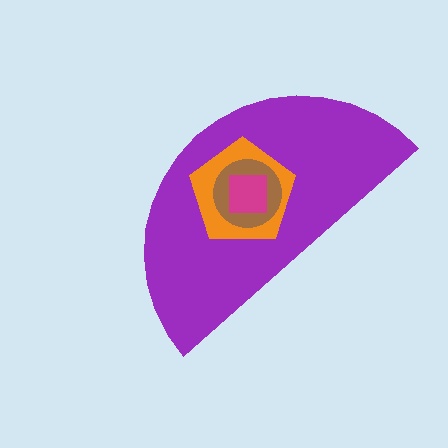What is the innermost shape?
The magenta square.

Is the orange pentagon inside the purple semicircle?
Yes.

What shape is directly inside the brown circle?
The magenta square.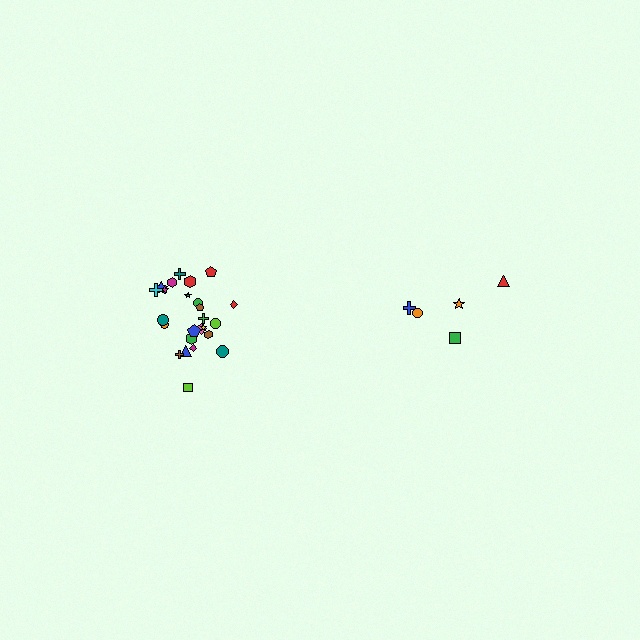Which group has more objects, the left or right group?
The left group.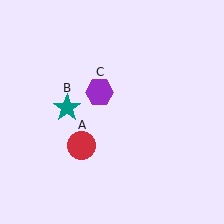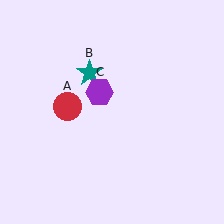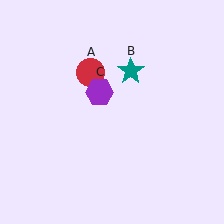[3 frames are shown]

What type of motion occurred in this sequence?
The red circle (object A), teal star (object B) rotated clockwise around the center of the scene.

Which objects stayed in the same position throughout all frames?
Purple hexagon (object C) remained stationary.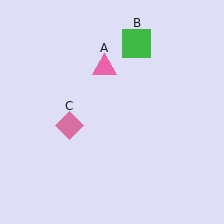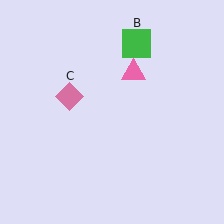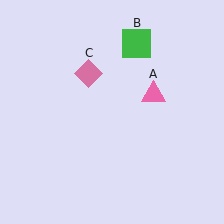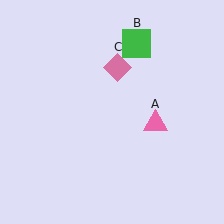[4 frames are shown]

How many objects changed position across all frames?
2 objects changed position: pink triangle (object A), pink diamond (object C).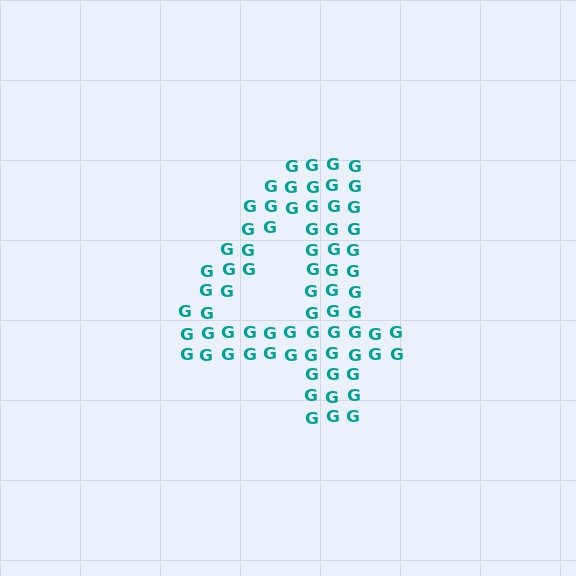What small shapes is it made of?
It is made of small letter G's.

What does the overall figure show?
The overall figure shows the digit 4.